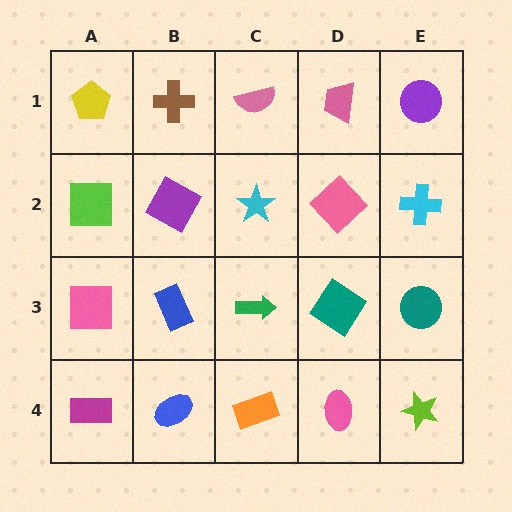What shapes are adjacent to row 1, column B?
A purple square (row 2, column B), a yellow pentagon (row 1, column A), a pink semicircle (row 1, column C).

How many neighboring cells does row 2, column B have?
4.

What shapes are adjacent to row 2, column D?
A pink trapezoid (row 1, column D), a teal diamond (row 3, column D), a cyan star (row 2, column C), a cyan cross (row 2, column E).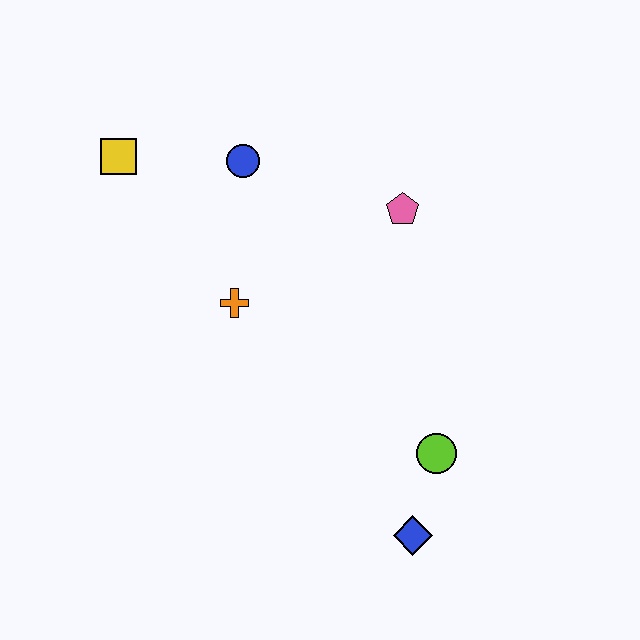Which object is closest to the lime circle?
The blue diamond is closest to the lime circle.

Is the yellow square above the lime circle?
Yes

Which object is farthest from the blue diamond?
The yellow square is farthest from the blue diamond.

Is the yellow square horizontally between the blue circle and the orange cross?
No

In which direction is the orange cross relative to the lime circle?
The orange cross is to the left of the lime circle.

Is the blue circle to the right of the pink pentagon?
No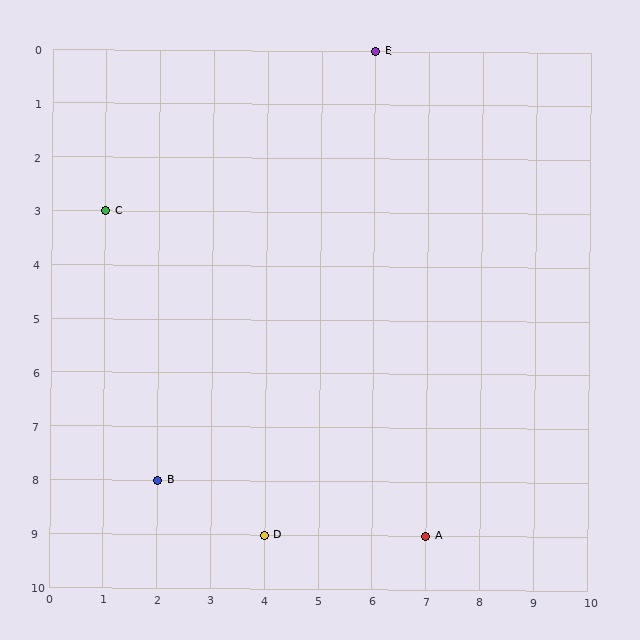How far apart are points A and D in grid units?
Points A and D are 3 columns apart.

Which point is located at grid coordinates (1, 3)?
Point C is at (1, 3).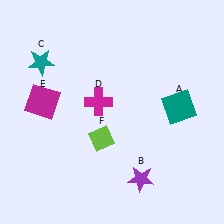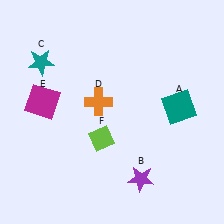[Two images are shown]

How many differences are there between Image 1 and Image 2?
There is 1 difference between the two images.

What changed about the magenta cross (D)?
In Image 1, D is magenta. In Image 2, it changed to orange.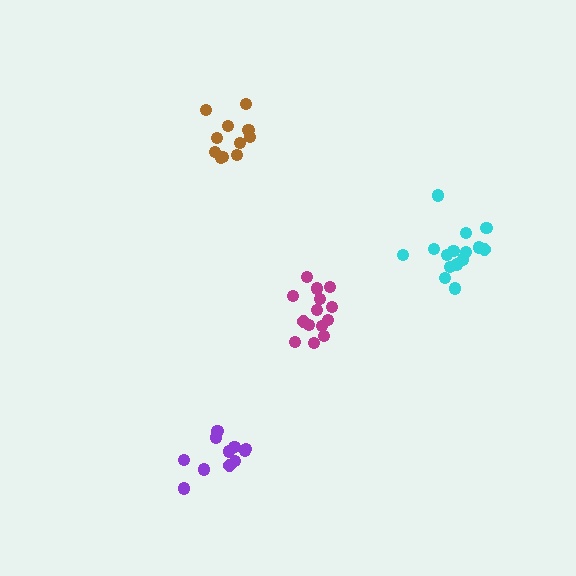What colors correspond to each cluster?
The clusters are colored: brown, magenta, purple, cyan.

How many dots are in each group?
Group 1: 11 dots, Group 2: 14 dots, Group 3: 11 dots, Group 4: 15 dots (51 total).